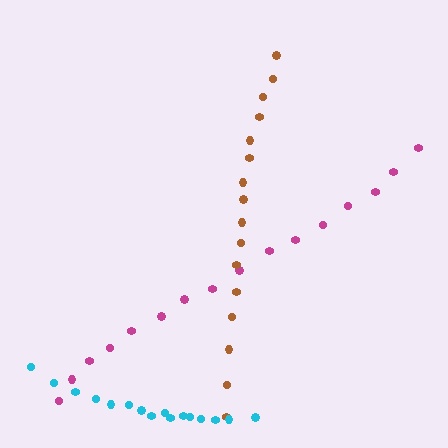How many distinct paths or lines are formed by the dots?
There are 3 distinct paths.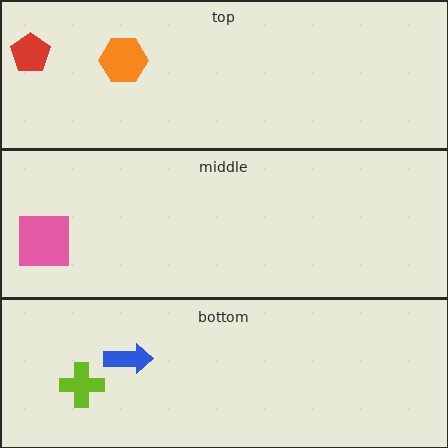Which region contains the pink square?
The middle region.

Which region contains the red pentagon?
The top region.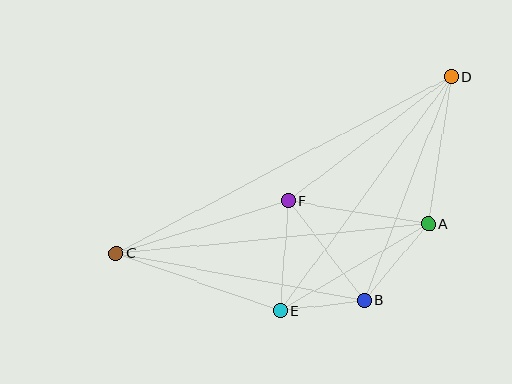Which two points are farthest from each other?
Points C and D are farthest from each other.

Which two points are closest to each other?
Points B and E are closest to each other.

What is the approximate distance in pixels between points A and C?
The distance between A and C is approximately 313 pixels.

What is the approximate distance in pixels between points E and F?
The distance between E and F is approximately 110 pixels.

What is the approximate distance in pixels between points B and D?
The distance between B and D is approximately 240 pixels.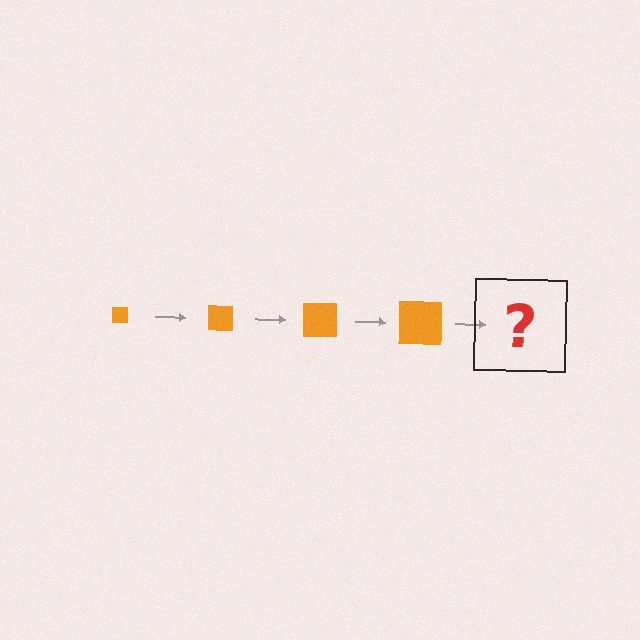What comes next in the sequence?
The next element should be an orange square, larger than the previous one.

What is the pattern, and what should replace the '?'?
The pattern is that the square gets progressively larger each step. The '?' should be an orange square, larger than the previous one.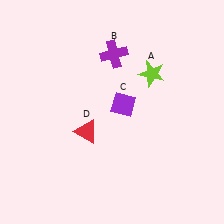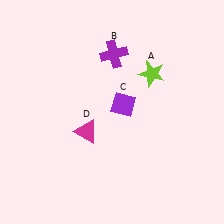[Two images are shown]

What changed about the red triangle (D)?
In Image 1, D is red. In Image 2, it changed to magenta.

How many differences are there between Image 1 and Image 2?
There is 1 difference between the two images.